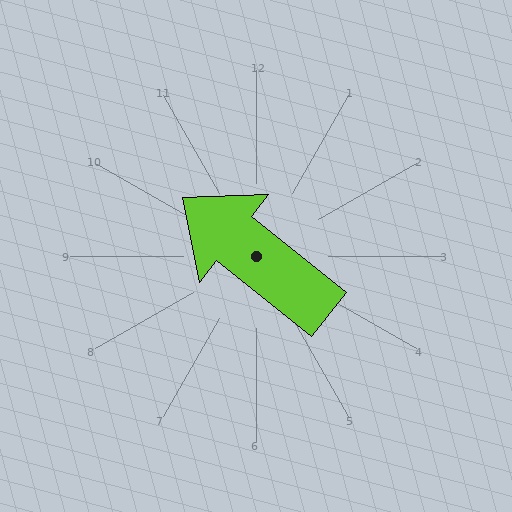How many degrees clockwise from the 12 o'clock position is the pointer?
Approximately 308 degrees.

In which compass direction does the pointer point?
Northwest.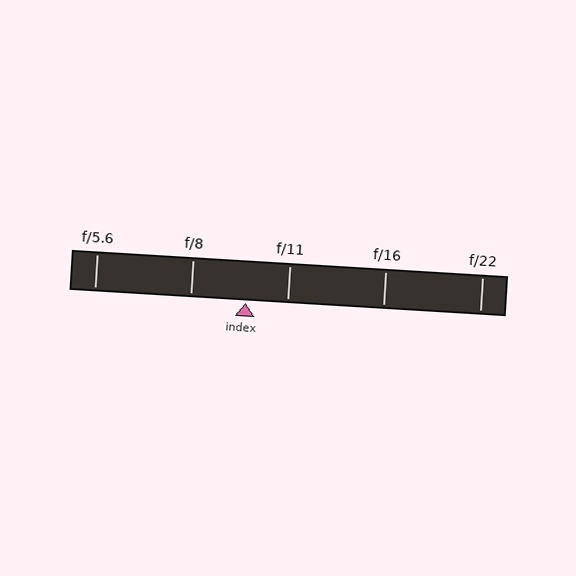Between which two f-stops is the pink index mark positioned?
The index mark is between f/8 and f/11.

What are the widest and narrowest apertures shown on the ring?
The widest aperture shown is f/5.6 and the narrowest is f/22.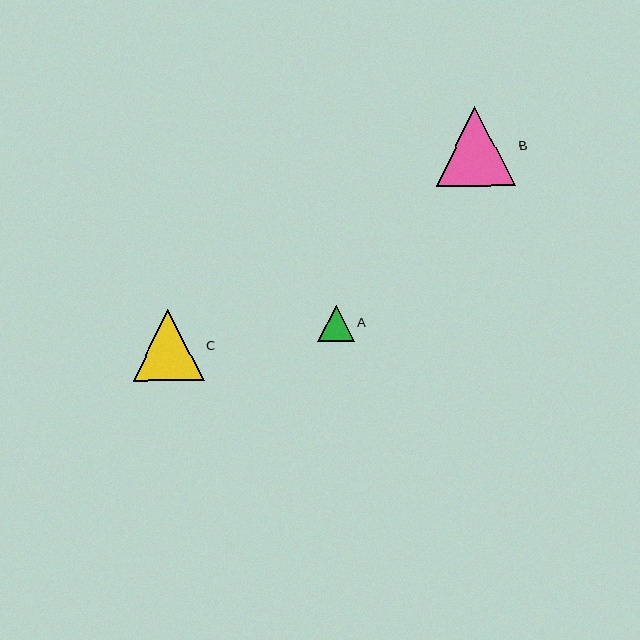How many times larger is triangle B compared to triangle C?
Triangle B is approximately 1.1 times the size of triangle C.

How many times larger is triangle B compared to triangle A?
Triangle B is approximately 2.2 times the size of triangle A.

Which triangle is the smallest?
Triangle A is the smallest with a size of approximately 36 pixels.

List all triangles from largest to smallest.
From largest to smallest: B, C, A.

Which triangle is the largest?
Triangle B is the largest with a size of approximately 80 pixels.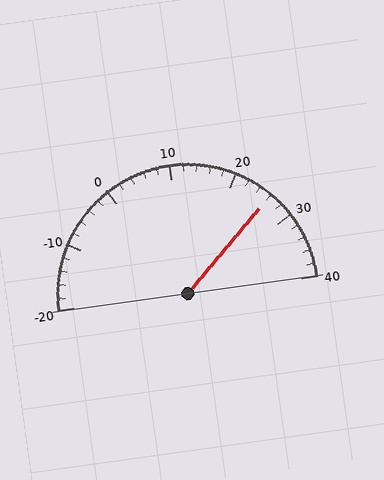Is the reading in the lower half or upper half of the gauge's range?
The reading is in the upper half of the range (-20 to 40).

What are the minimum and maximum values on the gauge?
The gauge ranges from -20 to 40.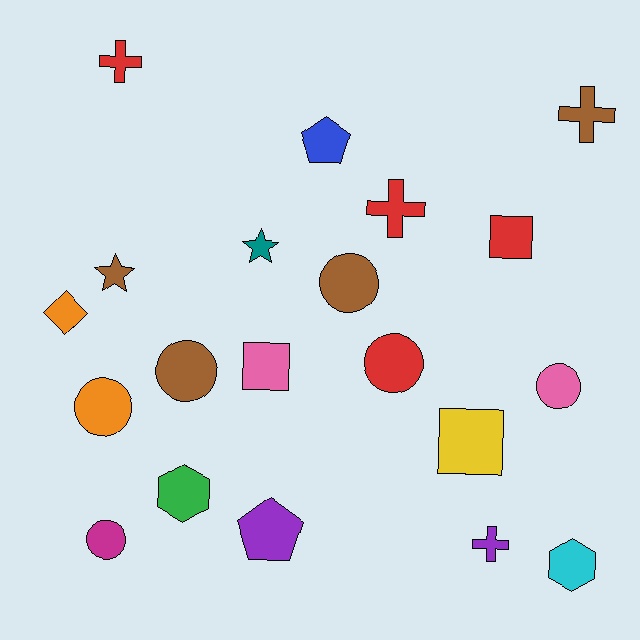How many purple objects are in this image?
There are 2 purple objects.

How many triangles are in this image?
There are no triangles.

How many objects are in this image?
There are 20 objects.